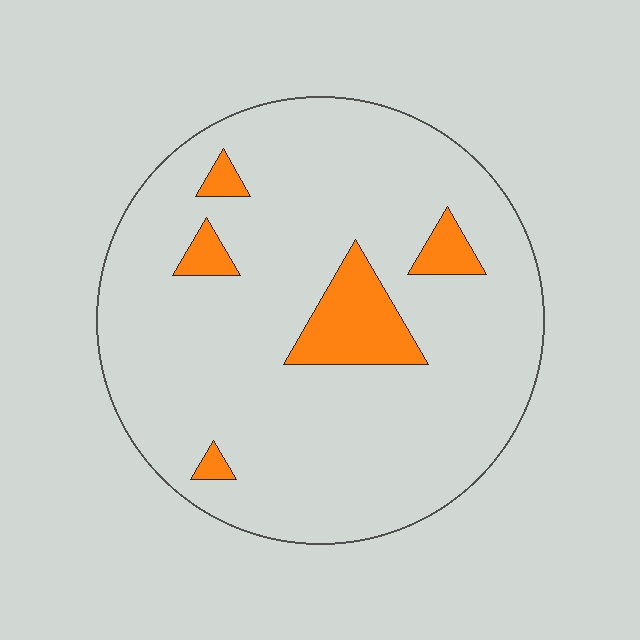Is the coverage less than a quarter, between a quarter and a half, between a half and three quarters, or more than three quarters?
Less than a quarter.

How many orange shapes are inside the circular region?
5.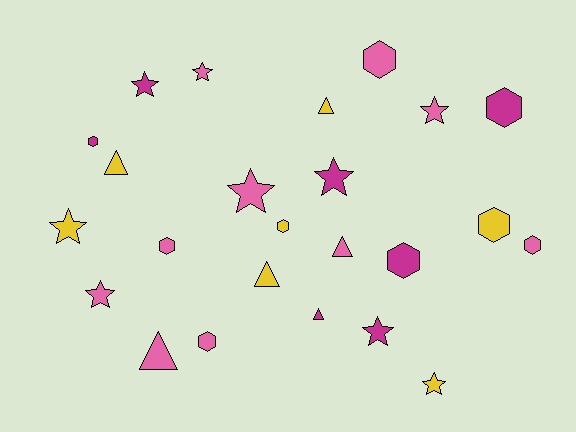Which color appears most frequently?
Pink, with 10 objects.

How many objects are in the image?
There are 24 objects.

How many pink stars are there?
There are 4 pink stars.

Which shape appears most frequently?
Hexagon, with 9 objects.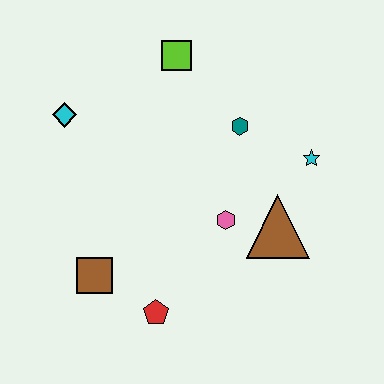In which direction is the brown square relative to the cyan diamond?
The brown square is below the cyan diamond.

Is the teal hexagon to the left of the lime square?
No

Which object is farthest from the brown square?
The cyan star is farthest from the brown square.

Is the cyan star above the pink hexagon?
Yes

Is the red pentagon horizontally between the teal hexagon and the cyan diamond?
Yes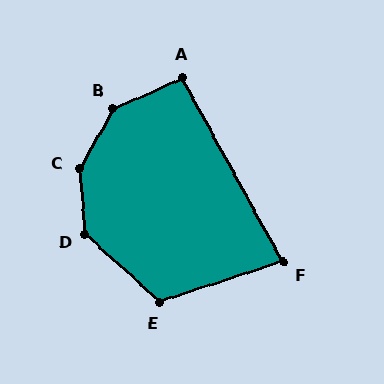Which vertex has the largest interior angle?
C, at approximately 146 degrees.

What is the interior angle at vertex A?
Approximately 95 degrees (approximately right).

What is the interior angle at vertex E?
Approximately 120 degrees (obtuse).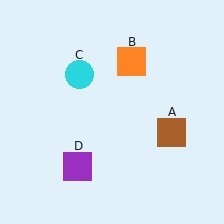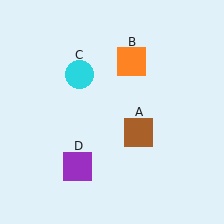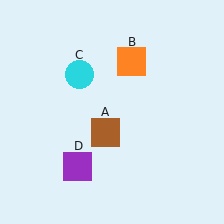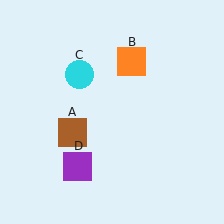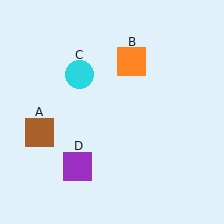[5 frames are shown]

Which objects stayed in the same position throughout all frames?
Orange square (object B) and cyan circle (object C) and purple square (object D) remained stationary.